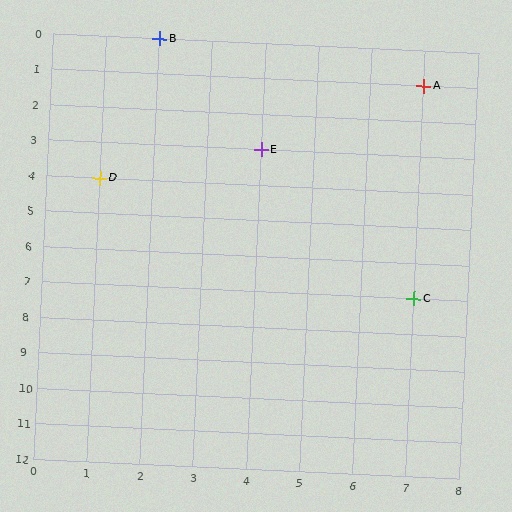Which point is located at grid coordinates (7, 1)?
Point A is at (7, 1).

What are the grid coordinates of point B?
Point B is at grid coordinates (2, 0).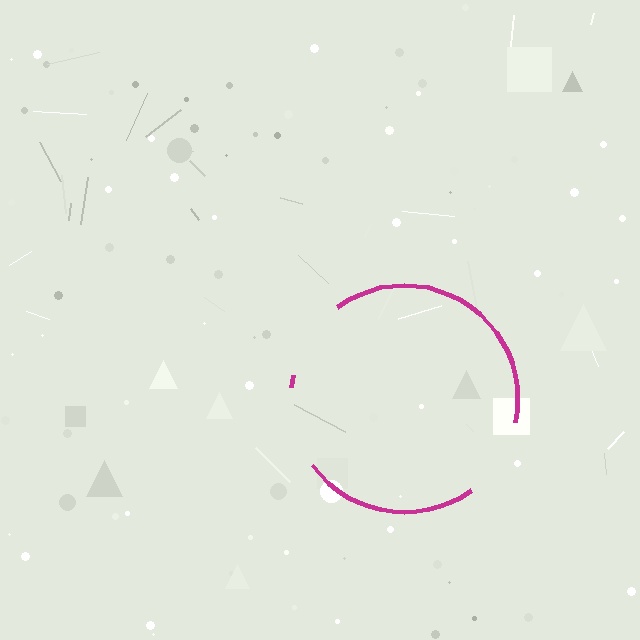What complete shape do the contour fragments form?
The contour fragments form a circle.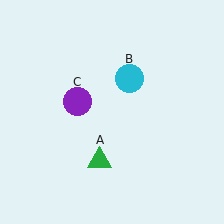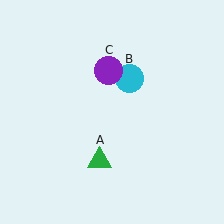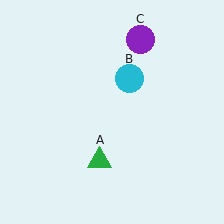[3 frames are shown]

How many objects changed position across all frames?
1 object changed position: purple circle (object C).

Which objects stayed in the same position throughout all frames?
Green triangle (object A) and cyan circle (object B) remained stationary.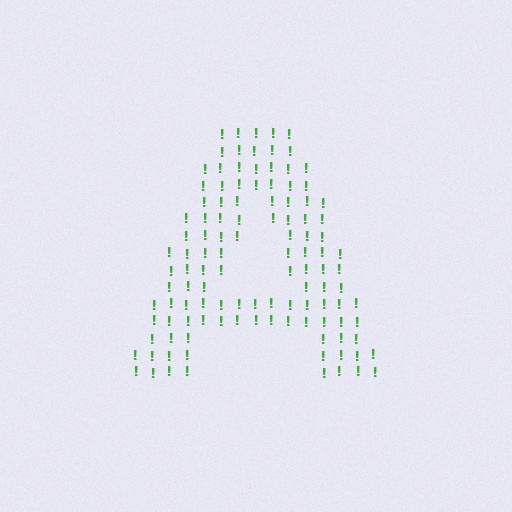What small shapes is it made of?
It is made of small exclamation marks.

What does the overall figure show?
The overall figure shows the letter A.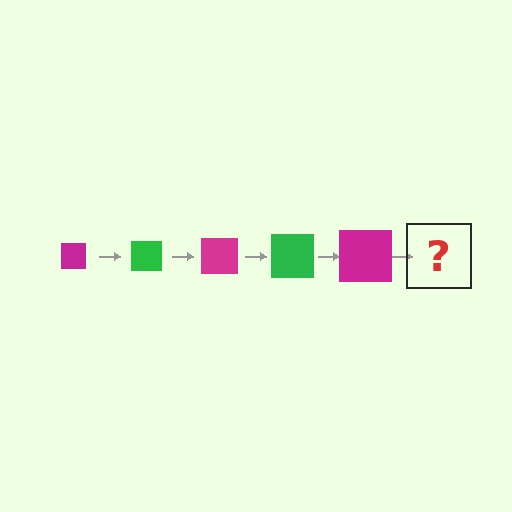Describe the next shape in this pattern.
It should be a green square, larger than the previous one.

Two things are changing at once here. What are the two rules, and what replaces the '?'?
The two rules are that the square grows larger each step and the color cycles through magenta and green. The '?' should be a green square, larger than the previous one.